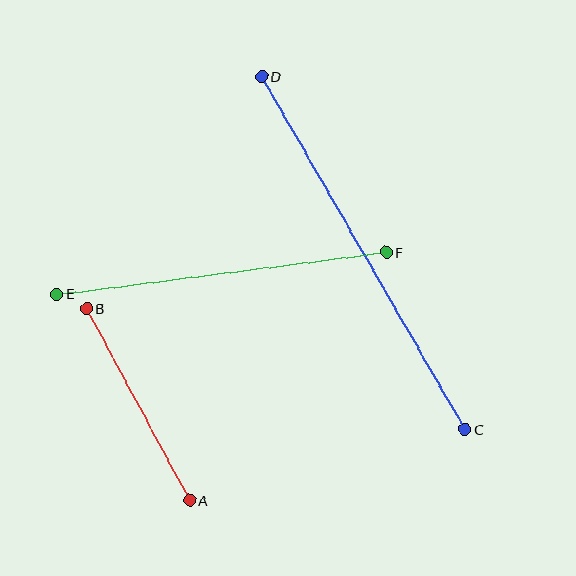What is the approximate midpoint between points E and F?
The midpoint is at approximately (221, 273) pixels.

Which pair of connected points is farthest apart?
Points C and D are farthest apart.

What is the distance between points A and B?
The distance is approximately 217 pixels.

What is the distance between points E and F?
The distance is approximately 333 pixels.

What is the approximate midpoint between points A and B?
The midpoint is at approximately (138, 404) pixels.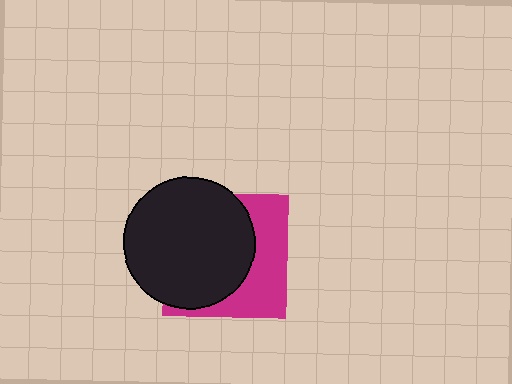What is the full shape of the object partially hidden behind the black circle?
The partially hidden object is a magenta square.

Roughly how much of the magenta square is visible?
A small part of it is visible (roughly 39%).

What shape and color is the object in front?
The object in front is a black circle.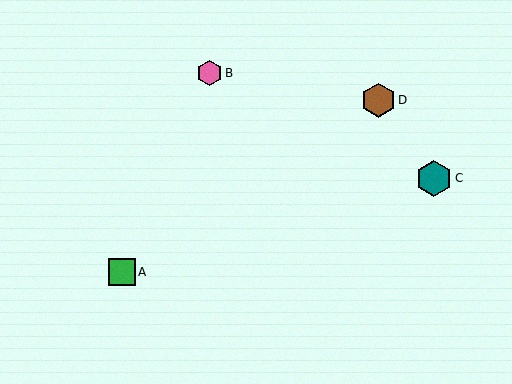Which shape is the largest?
The teal hexagon (labeled C) is the largest.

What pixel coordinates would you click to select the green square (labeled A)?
Click at (122, 272) to select the green square A.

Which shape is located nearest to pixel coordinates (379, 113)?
The brown hexagon (labeled D) at (378, 100) is nearest to that location.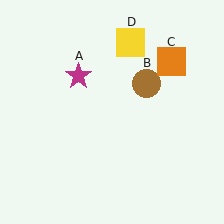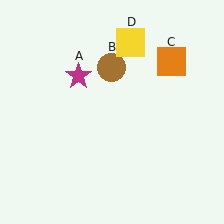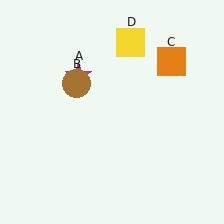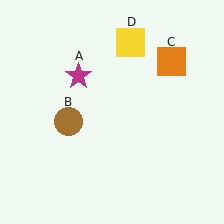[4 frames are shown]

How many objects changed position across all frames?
1 object changed position: brown circle (object B).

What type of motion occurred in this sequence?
The brown circle (object B) rotated counterclockwise around the center of the scene.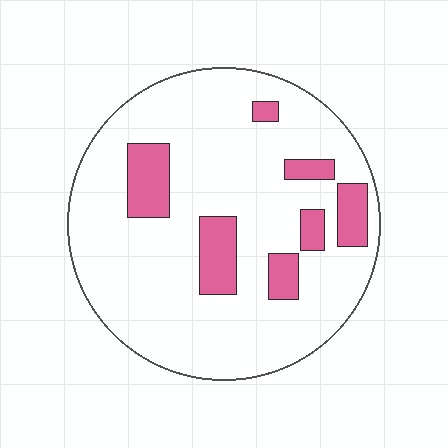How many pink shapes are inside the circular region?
7.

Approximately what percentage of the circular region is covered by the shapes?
Approximately 15%.